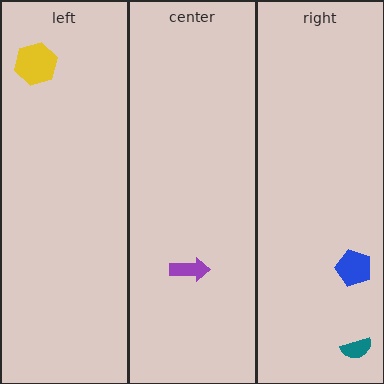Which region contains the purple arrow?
The center region.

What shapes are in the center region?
The purple arrow.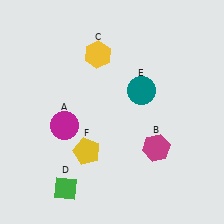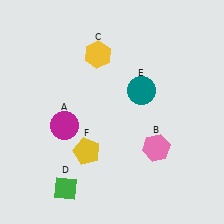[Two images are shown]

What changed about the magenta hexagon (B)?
In Image 1, B is magenta. In Image 2, it changed to pink.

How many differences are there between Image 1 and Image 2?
There is 1 difference between the two images.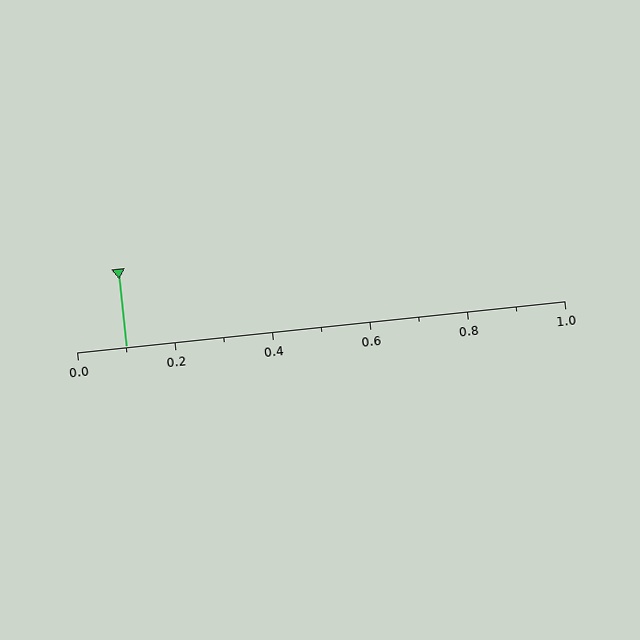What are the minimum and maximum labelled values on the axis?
The axis runs from 0.0 to 1.0.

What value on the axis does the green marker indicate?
The marker indicates approximately 0.1.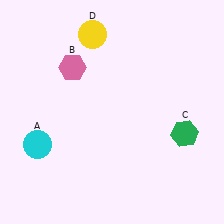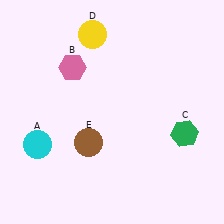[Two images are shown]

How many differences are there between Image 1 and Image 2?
There is 1 difference between the two images.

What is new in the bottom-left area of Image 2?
A brown circle (E) was added in the bottom-left area of Image 2.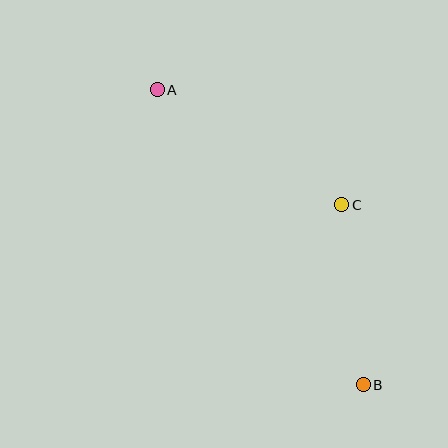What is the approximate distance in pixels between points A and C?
The distance between A and C is approximately 217 pixels.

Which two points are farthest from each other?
Points A and B are farthest from each other.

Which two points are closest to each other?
Points B and C are closest to each other.